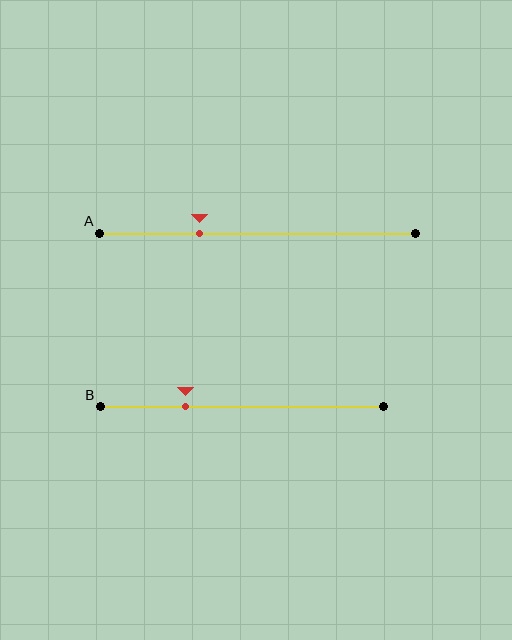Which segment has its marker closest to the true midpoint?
Segment A has its marker closest to the true midpoint.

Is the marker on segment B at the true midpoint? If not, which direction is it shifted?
No, the marker on segment B is shifted to the left by about 20% of the segment length.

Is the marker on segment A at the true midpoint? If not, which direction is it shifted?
No, the marker on segment A is shifted to the left by about 18% of the segment length.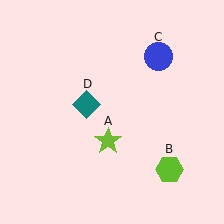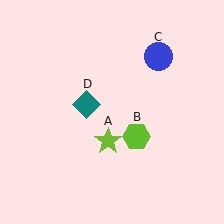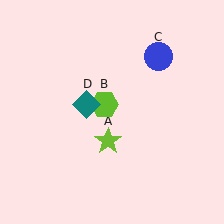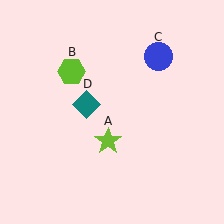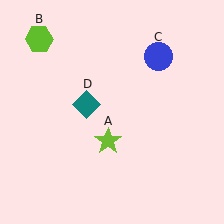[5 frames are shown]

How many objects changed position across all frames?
1 object changed position: lime hexagon (object B).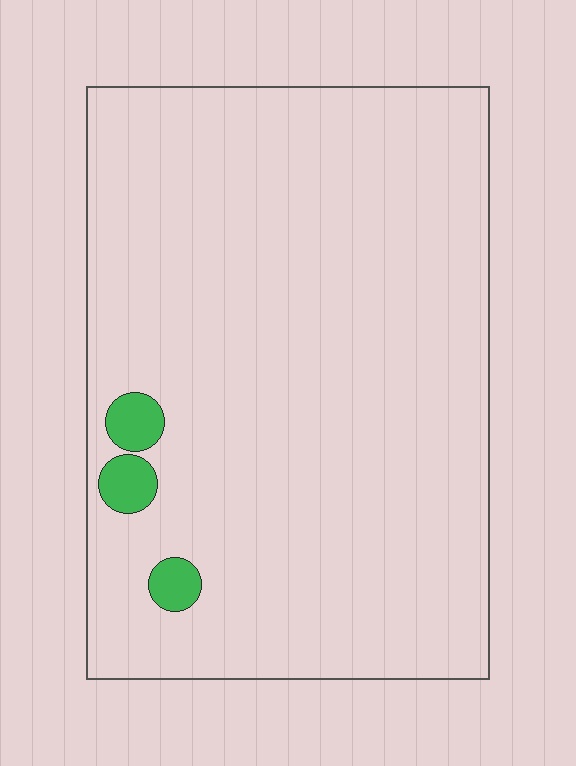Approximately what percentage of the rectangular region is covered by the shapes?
Approximately 5%.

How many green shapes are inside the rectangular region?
3.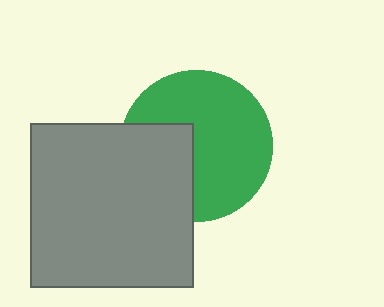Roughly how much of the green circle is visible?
Most of it is visible (roughly 67%).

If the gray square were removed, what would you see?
You would see the complete green circle.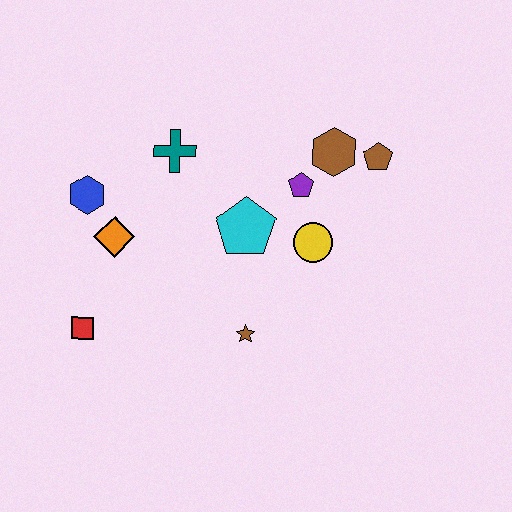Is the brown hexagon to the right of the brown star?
Yes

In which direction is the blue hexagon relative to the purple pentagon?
The blue hexagon is to the left of the purple pentagon.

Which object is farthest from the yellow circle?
The red square is farthest from the yellow circle.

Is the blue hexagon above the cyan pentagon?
Yes